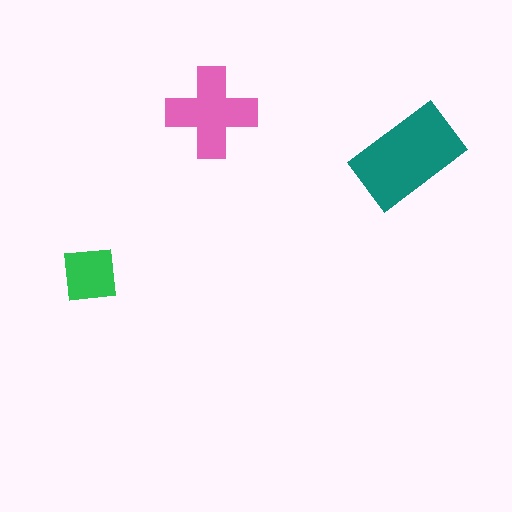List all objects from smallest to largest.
The green square, the pink cross, the teal rectangle.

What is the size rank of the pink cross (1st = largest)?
2nd.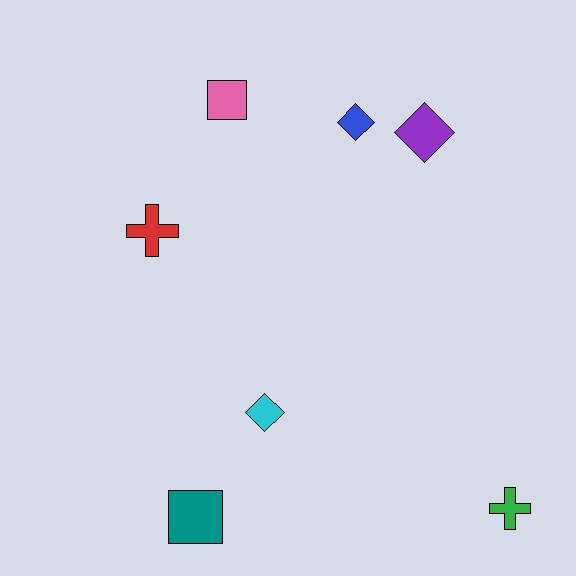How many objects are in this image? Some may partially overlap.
There are 7 objects.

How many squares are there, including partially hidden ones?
There are 2 squares.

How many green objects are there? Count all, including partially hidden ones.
There is 1 green object.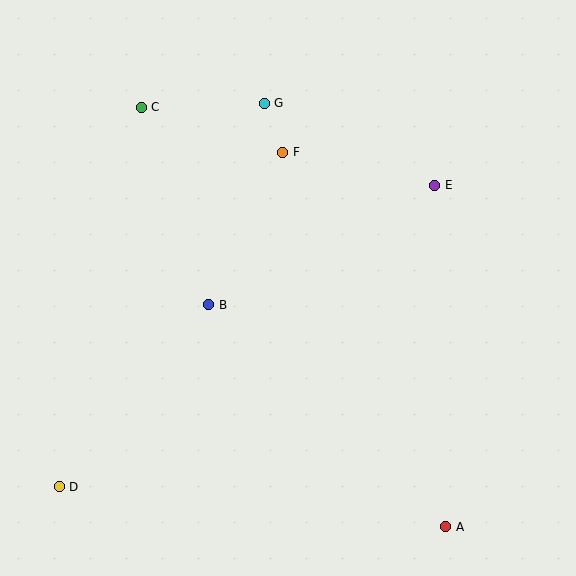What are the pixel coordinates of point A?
Point A is at (446, 527).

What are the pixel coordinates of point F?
Point F is at (283, 152).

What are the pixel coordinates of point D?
Point D is at (59, 487).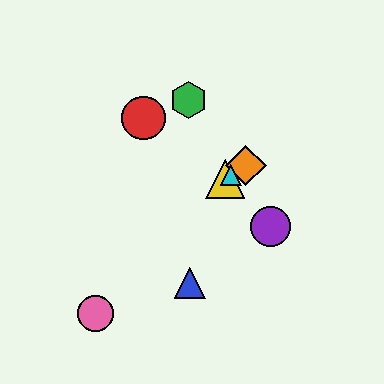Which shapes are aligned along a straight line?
The yellow triangle, the orange diamond, the cyan triangle are aligned along a straight line.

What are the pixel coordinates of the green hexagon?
The green hexagon is at (189, 100).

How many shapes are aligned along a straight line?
3 shapes (the yellow triangle, the orange diamond, the cyan triangle) are aligned along a straight line.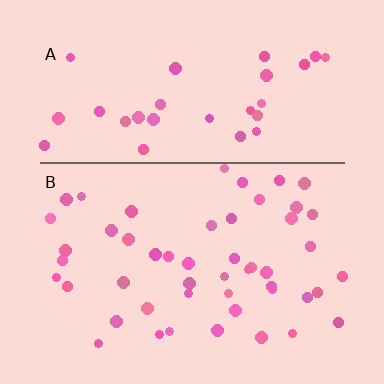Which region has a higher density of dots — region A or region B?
B (the bottom).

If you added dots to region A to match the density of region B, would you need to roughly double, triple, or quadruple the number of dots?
Approximately double.